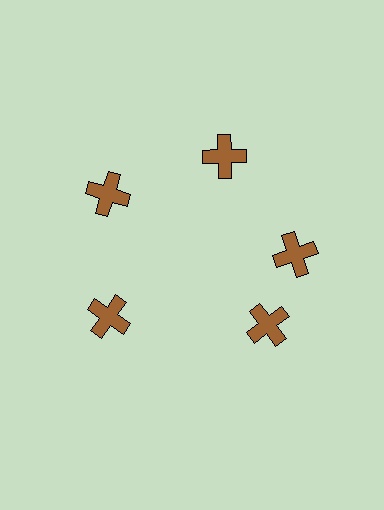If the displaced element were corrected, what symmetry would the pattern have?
It would have 5-fold rotational symmetry — the pattern would map onto itself every 72 degrees.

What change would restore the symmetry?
The symmetry would be restored by rotating it back into even spacing with its neighbors so that all 5 crosses sit at equal angles and equal distance from the center.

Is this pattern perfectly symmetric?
No. The 5 brown crosses are arranged in a ring, but one element near the 5 o'clock position is rotated out of alignment along the ring, breaking the 5-fold rotational symmetry.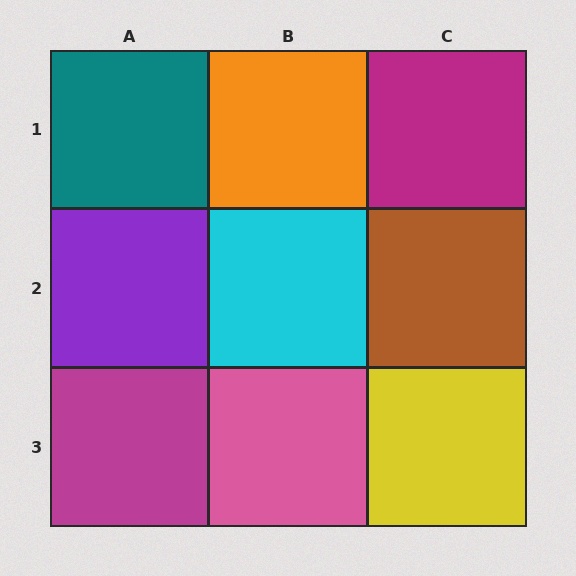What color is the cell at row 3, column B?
Pink.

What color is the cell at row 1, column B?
Orange.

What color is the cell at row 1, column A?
Teal.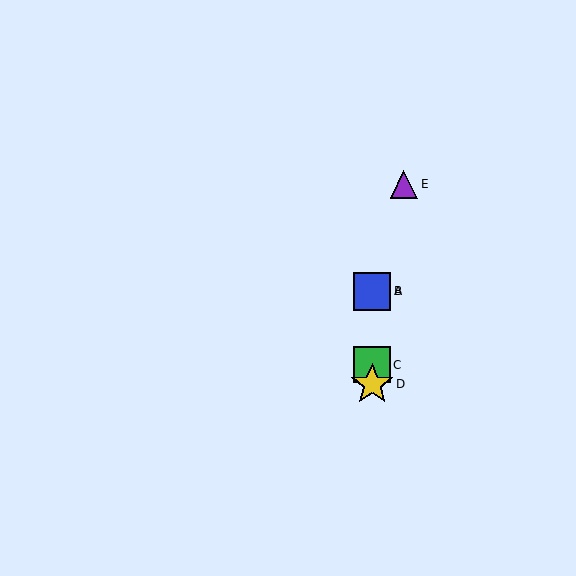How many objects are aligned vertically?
4 objects (A, B, C, D) are aligned vertically.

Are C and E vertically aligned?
No, C is at x≈372 and E is at x≈404.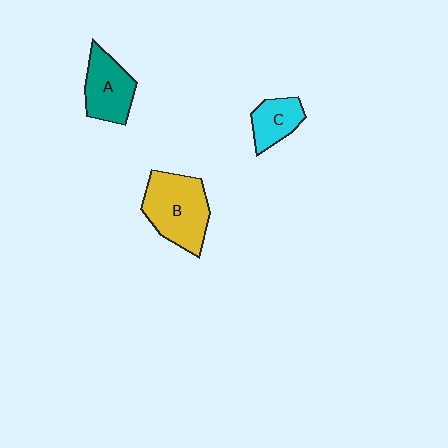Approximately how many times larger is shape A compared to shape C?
Approximately 1.4 times.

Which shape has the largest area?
Shape B (yellow).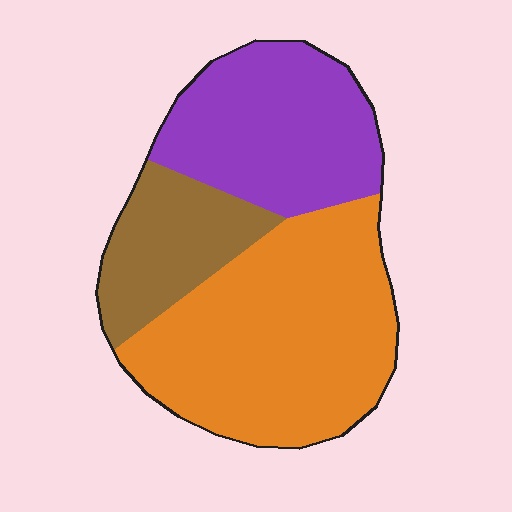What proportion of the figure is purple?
Purple takes up about one third (1/3) of the figure.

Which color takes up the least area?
Brown, at roughly 20%.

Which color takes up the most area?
Orange, at roughly 50%.